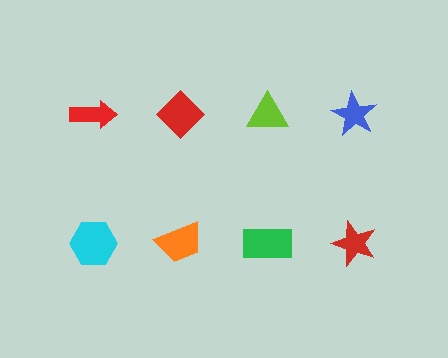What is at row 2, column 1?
A cyan hexagon.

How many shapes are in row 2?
4 shapes.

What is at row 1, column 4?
A blue star.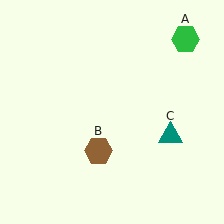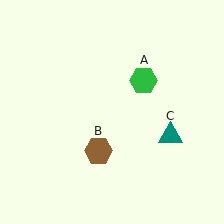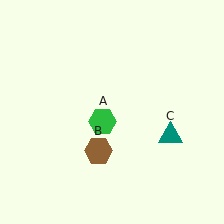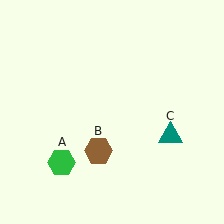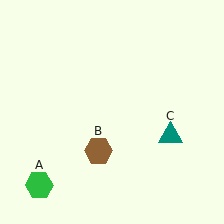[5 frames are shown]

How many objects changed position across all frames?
1 object changed position: green hexagon (object A).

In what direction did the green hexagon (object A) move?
The green hexagon (object A) moved down and to the left.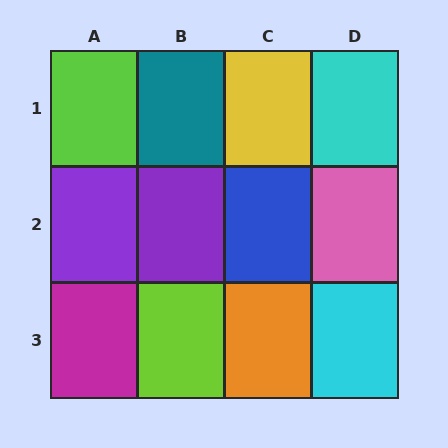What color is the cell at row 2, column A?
Purple.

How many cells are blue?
1 cell is blue.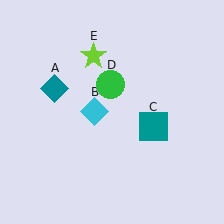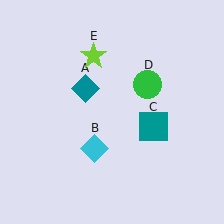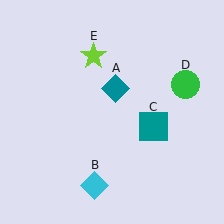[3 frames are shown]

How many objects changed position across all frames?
3 objects changed position: teal diamond (object A), cyan diamond (object B), green circle (object D).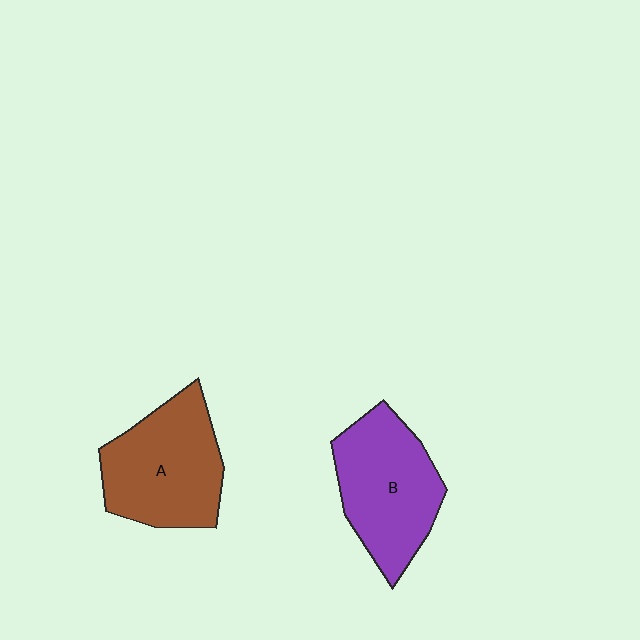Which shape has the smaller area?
Shape B (purple).